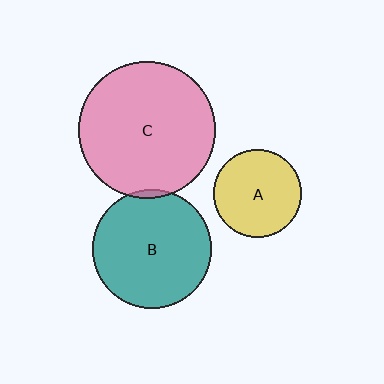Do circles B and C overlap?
Yes.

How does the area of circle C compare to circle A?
Approximately 2.4 times.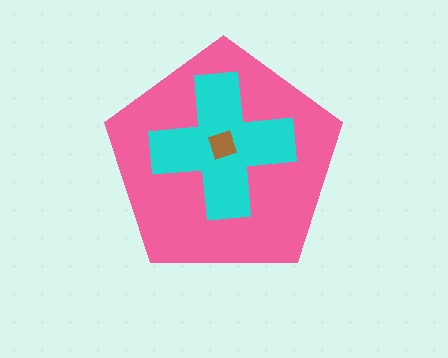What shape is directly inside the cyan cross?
The brown square.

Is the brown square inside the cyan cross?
Yes.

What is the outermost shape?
The pink pentagon.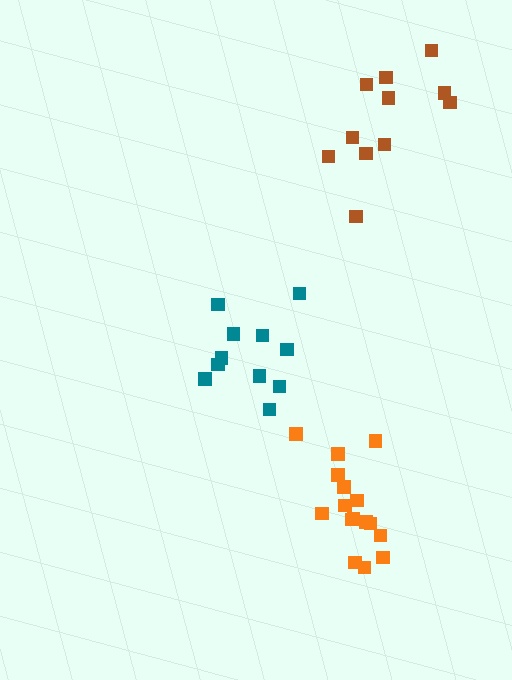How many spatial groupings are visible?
There are 3 spatial groupings.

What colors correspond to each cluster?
The clusters are colored: teal, brown, orange.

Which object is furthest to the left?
The teal cluster is leftmost.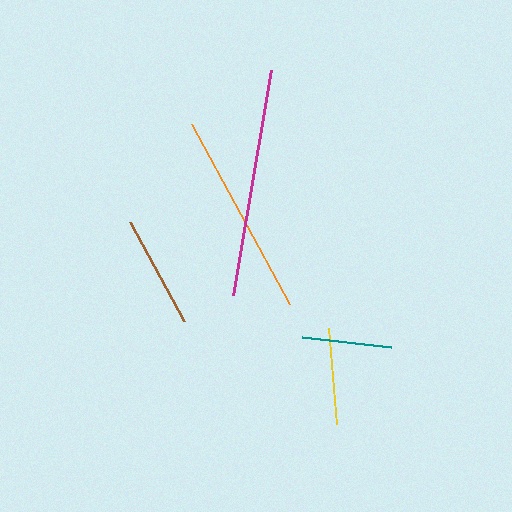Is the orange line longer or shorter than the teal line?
The orange line is longer than the teal line.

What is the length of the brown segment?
The brown segment is approximately 113 pixels long.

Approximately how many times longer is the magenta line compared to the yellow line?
The magenta line is approximately 2.4 times the length of the yellow line.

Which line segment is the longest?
The magenta line is the longest at approximately 228 pixels.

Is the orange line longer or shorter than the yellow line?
The orange line is longer than the yellow line.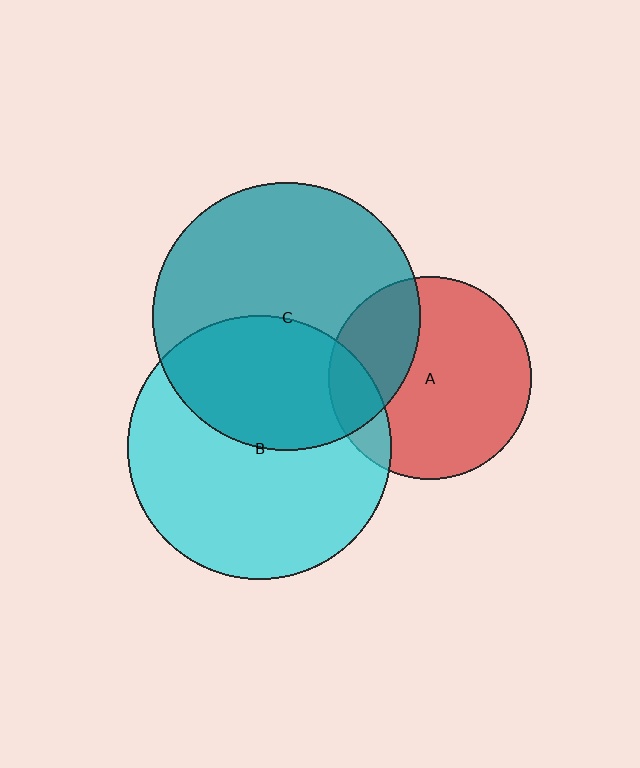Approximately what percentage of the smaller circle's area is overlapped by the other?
Approximately 40%.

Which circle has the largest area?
Circle C (teal).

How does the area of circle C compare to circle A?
Approximately 1.7 times.